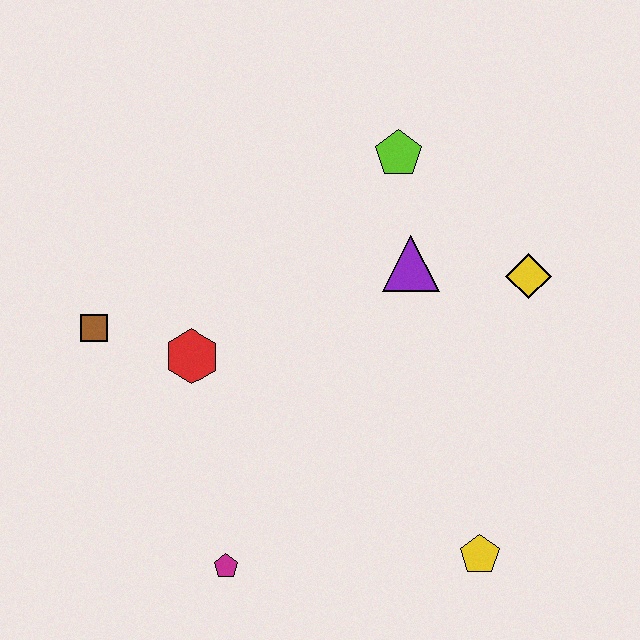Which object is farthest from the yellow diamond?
The brown square is farthest from the yellow diamond.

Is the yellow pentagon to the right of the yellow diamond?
No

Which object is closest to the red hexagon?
The brown square is closest to the red hexagon.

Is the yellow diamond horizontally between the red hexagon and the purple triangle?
No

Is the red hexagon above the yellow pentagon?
Yes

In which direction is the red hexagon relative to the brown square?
The red hexagon is to the right of the brown square.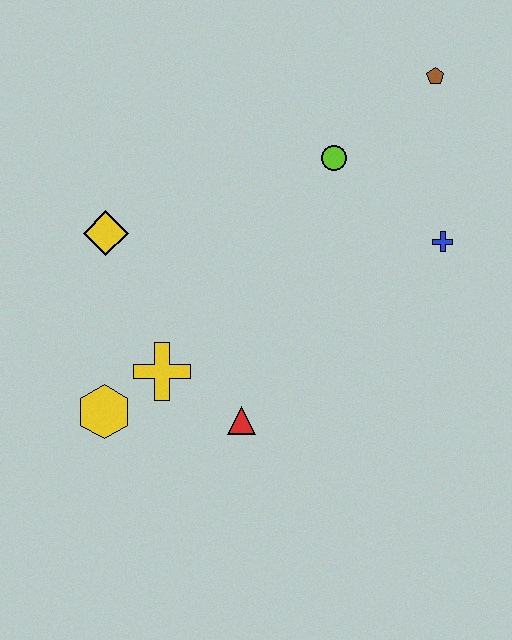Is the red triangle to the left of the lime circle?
Yes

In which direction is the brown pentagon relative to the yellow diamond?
The brown pentagon is to the right of the yellow diamond.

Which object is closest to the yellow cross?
The yellow hexagon is closest to the yellow cross.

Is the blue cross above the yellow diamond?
No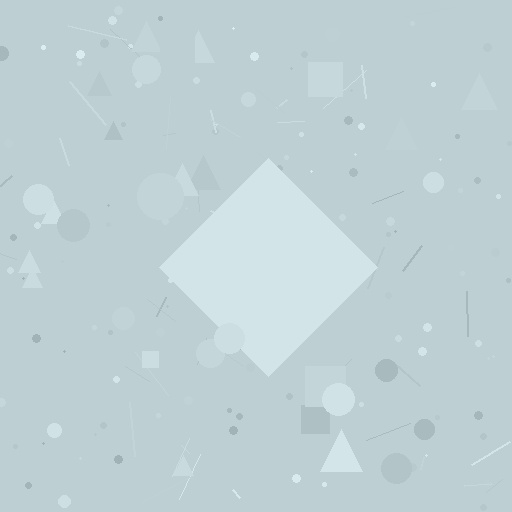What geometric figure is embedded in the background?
A diamond is embedded in the background.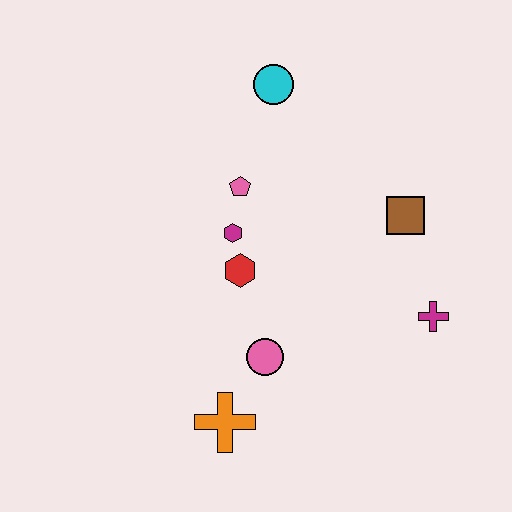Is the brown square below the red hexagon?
No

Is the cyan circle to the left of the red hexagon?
No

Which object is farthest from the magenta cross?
The cyan circle is farthest from the magenta cross.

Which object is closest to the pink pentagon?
The magenta hexagon is closest to the pink pentagon.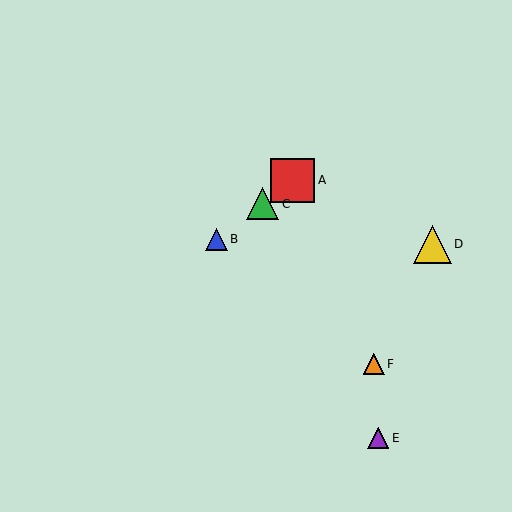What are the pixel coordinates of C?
Object C is at (263, 204).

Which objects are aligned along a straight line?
Objects A, B, C are aligned along a straight line.